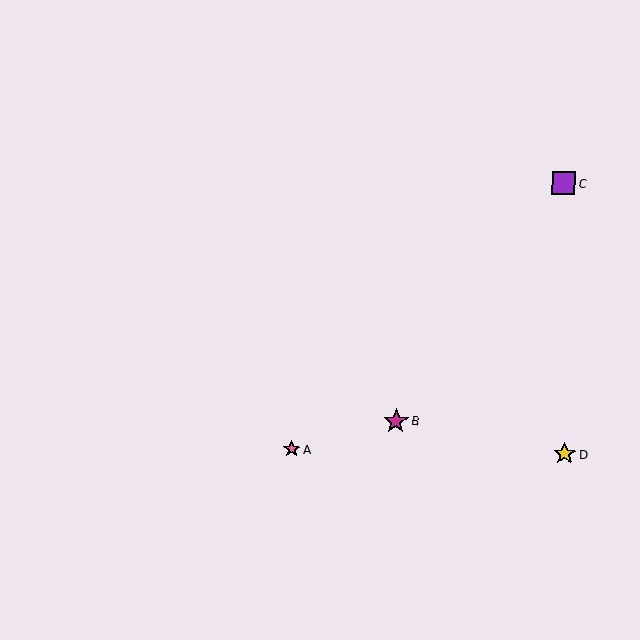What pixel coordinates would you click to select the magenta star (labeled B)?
Click at (396, 421) to select the magenta star B.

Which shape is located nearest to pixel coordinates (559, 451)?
The yellow star (labeled D) at (564, 454) is nearest to that location.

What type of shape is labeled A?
Shape A is a pink star.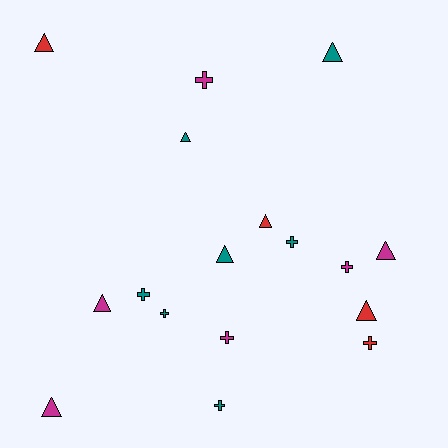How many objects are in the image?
There are 17 objects.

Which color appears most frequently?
Teal, with 7 objects.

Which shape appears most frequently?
Triangle, with 9 objects.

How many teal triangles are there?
There are 3 teal triangles.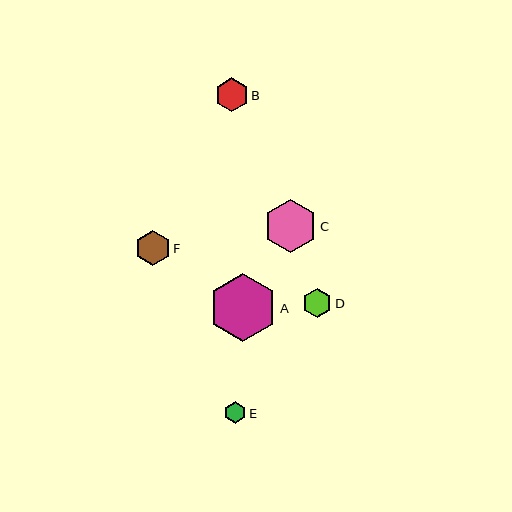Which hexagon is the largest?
Hexagon A is the largest with a size of approximately 69 pixels.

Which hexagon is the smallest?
Hexagon E is the smallest with a size of approximately 22 pixels.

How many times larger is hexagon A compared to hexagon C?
Hexagon A is approximately 1.3 times the size of hexagon C.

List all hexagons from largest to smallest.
From largest to smallest: A, C, F, B, D, E.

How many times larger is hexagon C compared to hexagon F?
Hexagon C is approximately 1.5 times the size of hexagon F.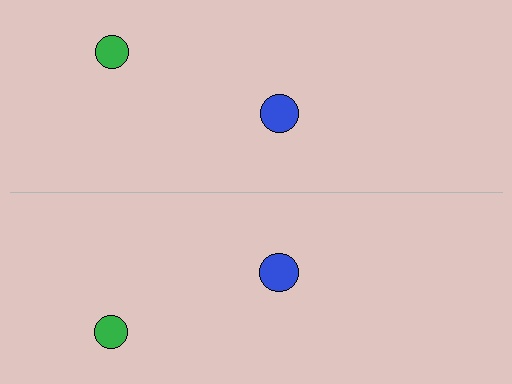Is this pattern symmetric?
Yes, this pattern has bilateral (reflection) symmetry.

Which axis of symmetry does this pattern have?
The pattern has a horizontal axis of symmetry running through the center of the image.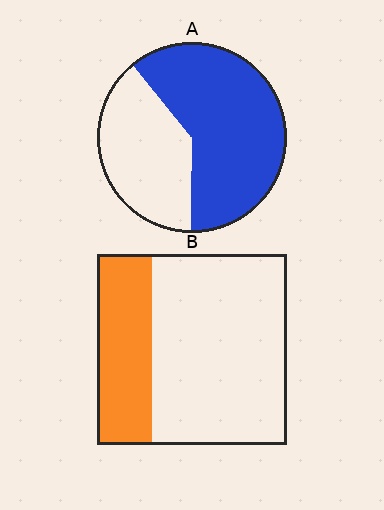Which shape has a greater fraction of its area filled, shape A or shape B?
Shape A.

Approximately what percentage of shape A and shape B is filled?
A is approximately 60% and B is approximately 30%.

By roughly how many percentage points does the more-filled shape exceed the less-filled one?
By roughly 30 percentage points (A over B).